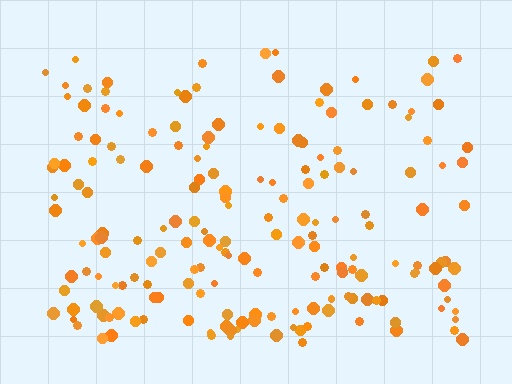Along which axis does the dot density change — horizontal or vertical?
Vertical.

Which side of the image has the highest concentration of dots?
The bottom.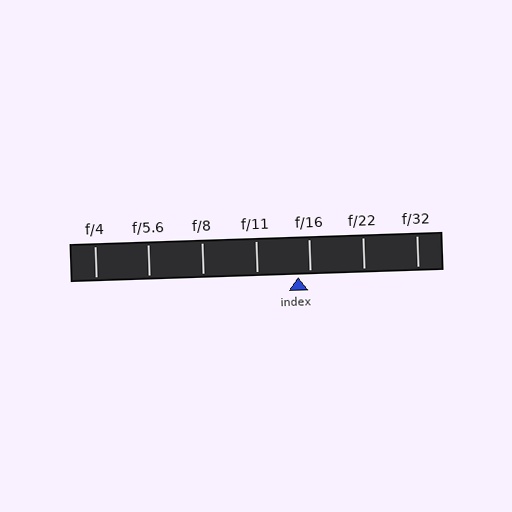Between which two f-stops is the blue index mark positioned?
The index mark is between f/11 and f/16.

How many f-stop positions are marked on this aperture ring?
There are 7 f-stop positions marked.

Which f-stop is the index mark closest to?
The index mark is closest to f/16.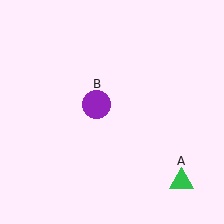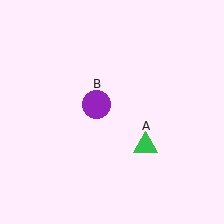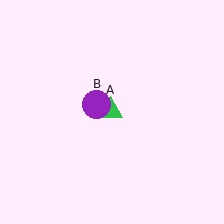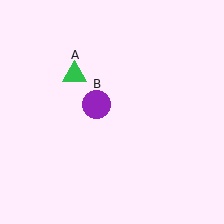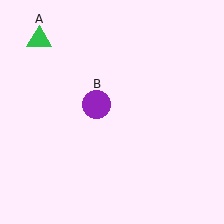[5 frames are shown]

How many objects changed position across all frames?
1 object changed position: green triangle (object A).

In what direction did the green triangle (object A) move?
The green triangle (object A) moved up and to the left.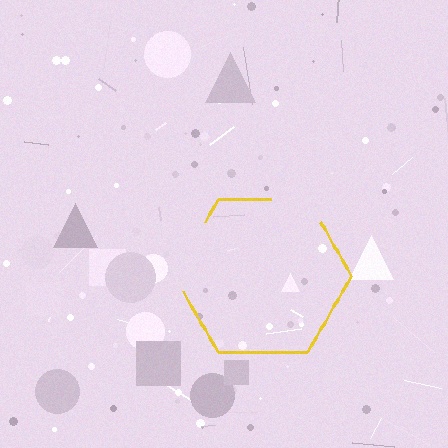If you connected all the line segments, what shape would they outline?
They would outline a hexagon.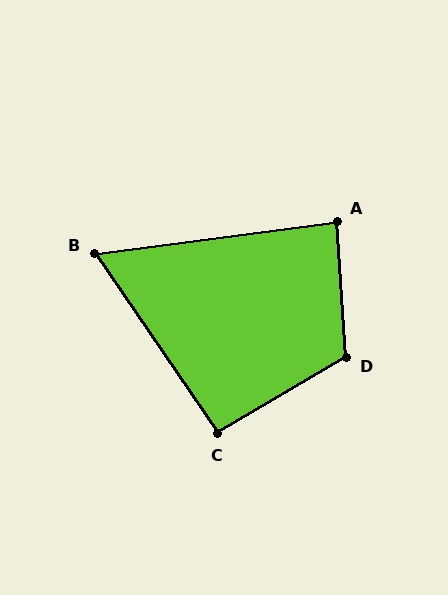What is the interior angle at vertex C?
Approximately 94 degrees (approximately right).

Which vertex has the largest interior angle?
D, at approximately 117 degrees.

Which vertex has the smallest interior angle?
B, at approximately 63 degrees.